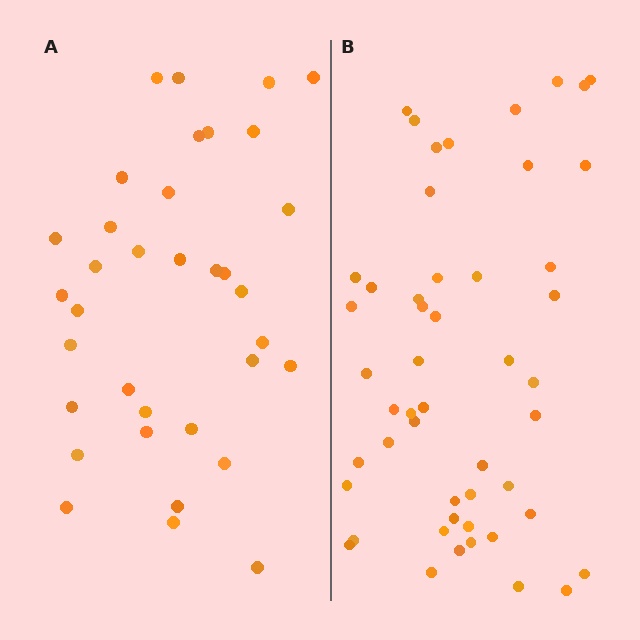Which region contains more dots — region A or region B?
Region B (the right region) has more dots.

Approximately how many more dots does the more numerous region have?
Region B has approximately 15 more dots than region A.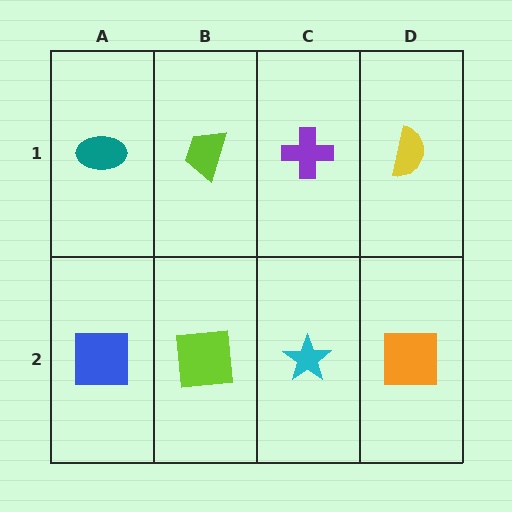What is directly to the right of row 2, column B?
A cyan star.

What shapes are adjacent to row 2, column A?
A teal ellipse (row 1, column A), a lime square (row 2, column B).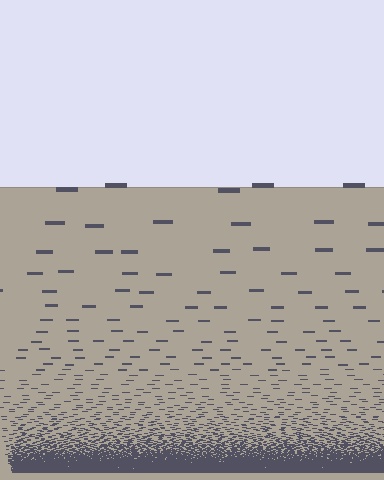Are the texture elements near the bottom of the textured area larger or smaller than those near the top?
Smaller. The gradient is inverted — elements near the bottom are smaller and denser.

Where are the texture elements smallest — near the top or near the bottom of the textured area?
Near the bottom.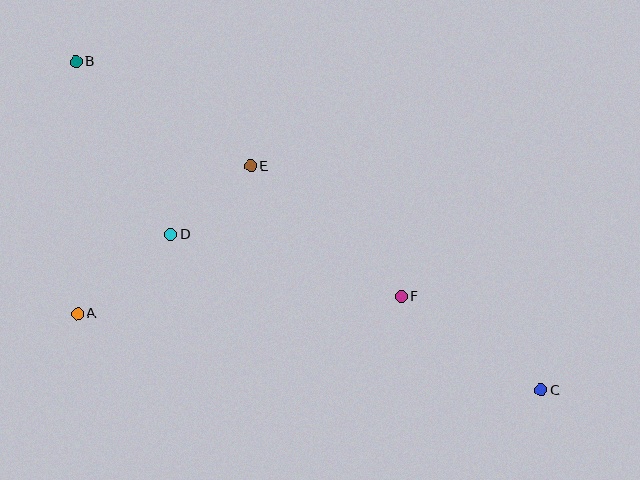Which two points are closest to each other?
Points D and E are closest to each other.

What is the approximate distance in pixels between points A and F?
The distance between A and F is approximately 324 pixels.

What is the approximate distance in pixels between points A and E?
The distance between A and E is approximately 227 pixels.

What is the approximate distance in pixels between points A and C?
The distance between A and C is approximately 469 pixels.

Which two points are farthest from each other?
Points B and C are farthest from each other.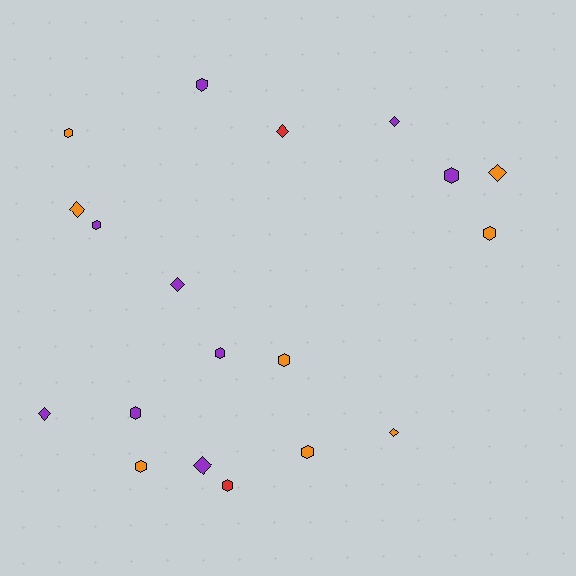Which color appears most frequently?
Purple, with 9 objects.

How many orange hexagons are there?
There are 5 orange hexagons.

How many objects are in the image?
There are 19 objects.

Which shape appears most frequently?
Hexagon, with 11 objects.